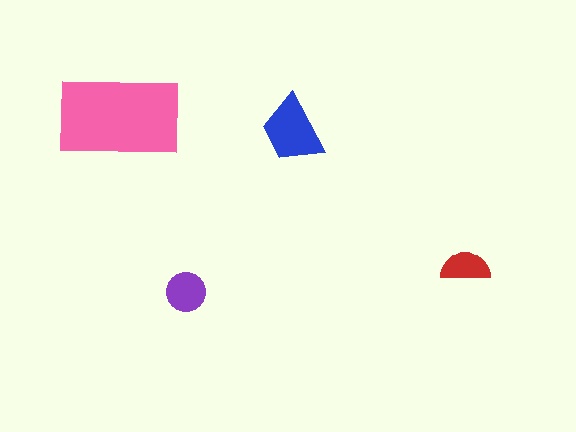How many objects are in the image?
There are 4 objects in the image.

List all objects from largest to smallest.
The pink rectangle, the blue trapezoid, the purple circle, the red semicircle.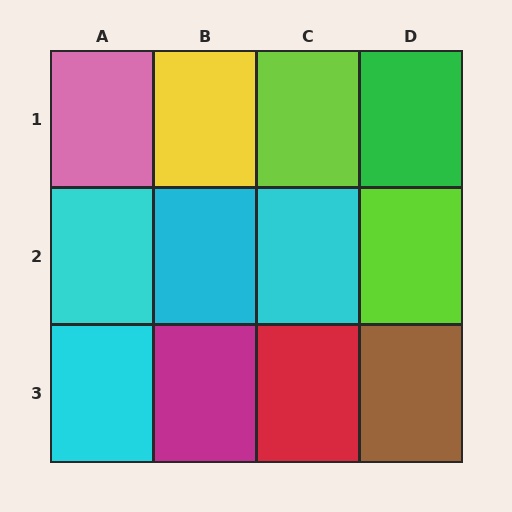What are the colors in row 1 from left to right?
Pink, yellow, lime, green.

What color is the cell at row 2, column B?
Cyan.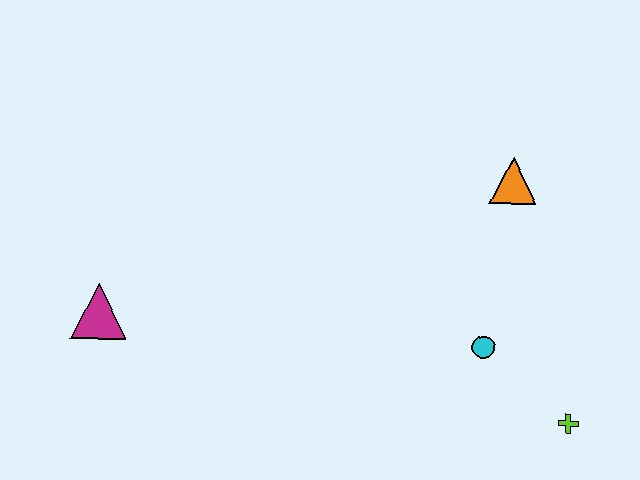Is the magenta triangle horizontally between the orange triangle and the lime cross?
No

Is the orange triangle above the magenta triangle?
Yes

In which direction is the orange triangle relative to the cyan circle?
The orange triangle is above the cyan circle.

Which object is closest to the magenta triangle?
The cyan circle is closest to the magenta triangle.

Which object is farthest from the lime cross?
The magenta triangle is farthest from the lime cross.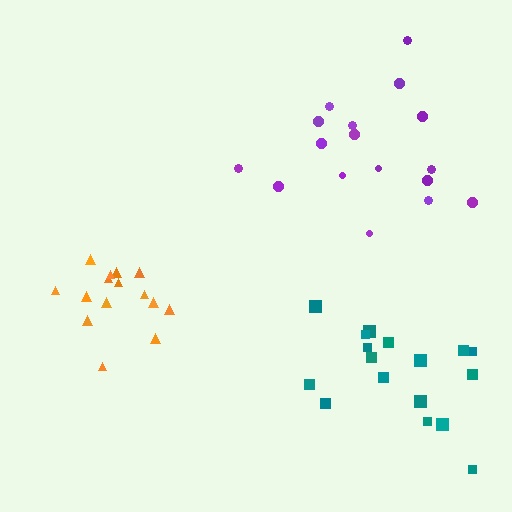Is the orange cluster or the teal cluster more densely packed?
Orange.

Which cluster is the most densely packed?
Orange.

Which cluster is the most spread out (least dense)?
Purple.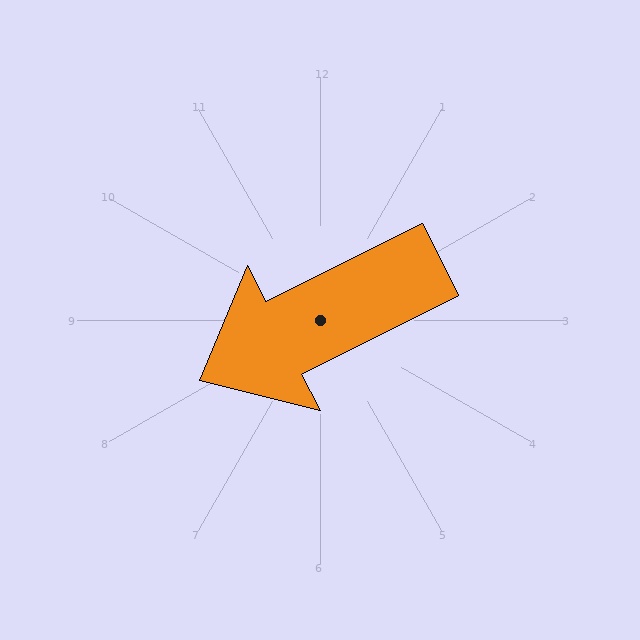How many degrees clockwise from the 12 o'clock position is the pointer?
Approximately 243 degrees.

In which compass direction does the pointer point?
Southwest.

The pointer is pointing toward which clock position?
Roughly 8 o'clock.